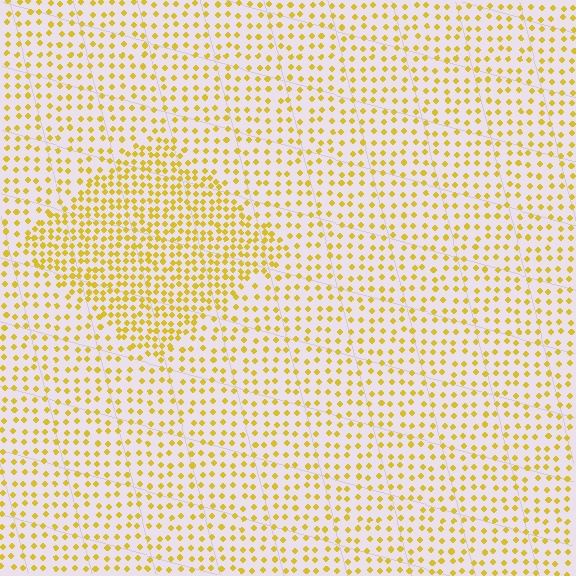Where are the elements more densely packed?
The elements are more densely packed inside the diamond boundary.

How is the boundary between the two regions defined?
The boundary is defined by a change in element density (approximately 1.9x ratio). All elements are the same color, size, and shape.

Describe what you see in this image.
The image contains small yellow elements arranged at two different densities. A diamond-shaped region is visible where the elements are more densely packed than the surrounding area.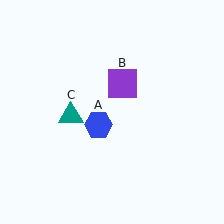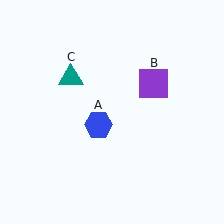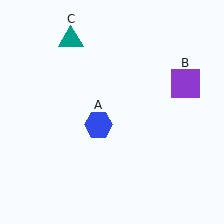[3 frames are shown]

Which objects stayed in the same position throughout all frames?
Blue hexagon (object A) remained stationary.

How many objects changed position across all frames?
2 objects changed position: purple square (object B), teal triangle (object C).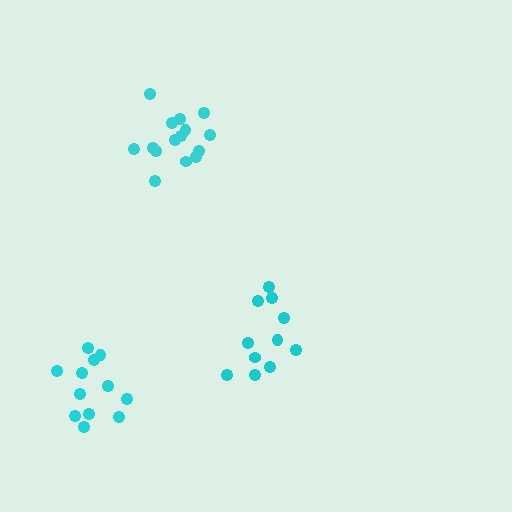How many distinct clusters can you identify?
There are 3 distinct clusters.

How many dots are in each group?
Group 1: 12 dots, Group 2: 15 dots, Group 3: 11 dots (38 total).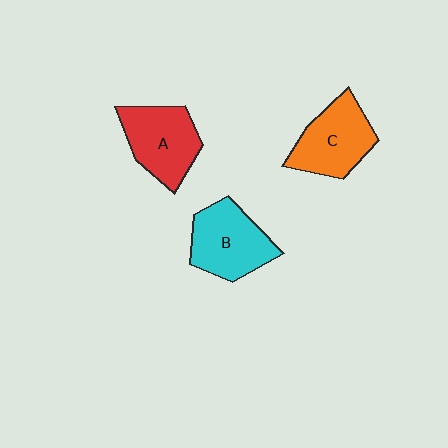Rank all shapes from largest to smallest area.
From largest to smallest: B (cyan), A (red), C (orange).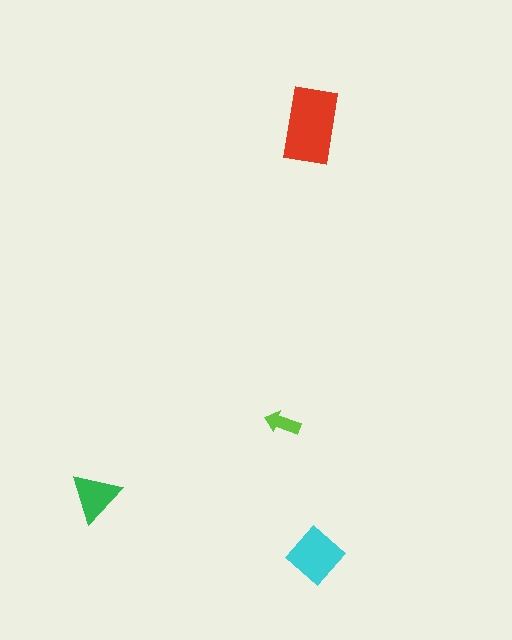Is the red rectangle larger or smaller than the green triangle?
Larger.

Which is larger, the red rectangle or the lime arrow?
The red rectangle.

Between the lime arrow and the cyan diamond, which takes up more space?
The cyan diamond.